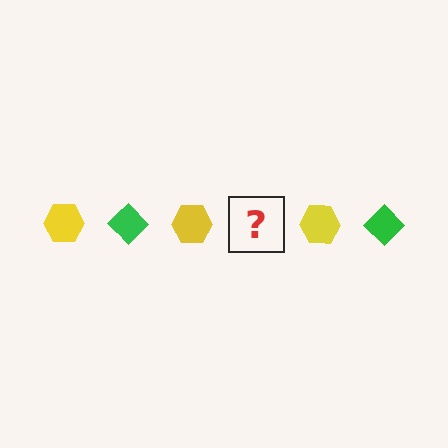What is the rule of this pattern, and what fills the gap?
The rule is that the pattern alternates between yellow hexagon and green diamond. The gap should be filled with a green diamond.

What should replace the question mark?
The question mark should be replaced with a green diamond.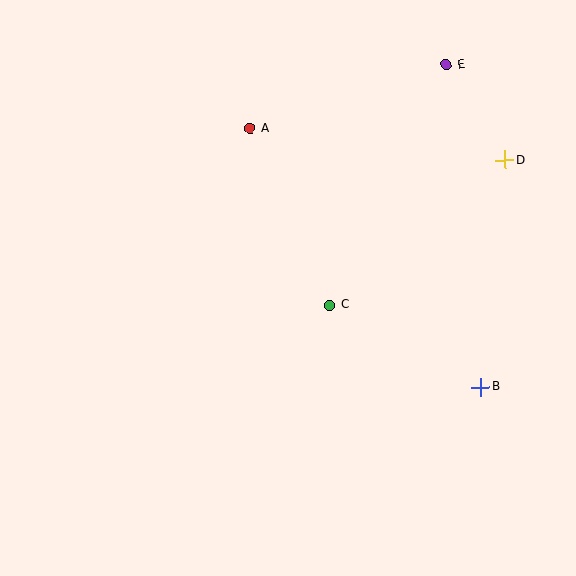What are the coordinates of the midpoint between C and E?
The midpoint between C and E is at (388, 185).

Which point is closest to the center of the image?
Point C at (330, 305) is closest to the center.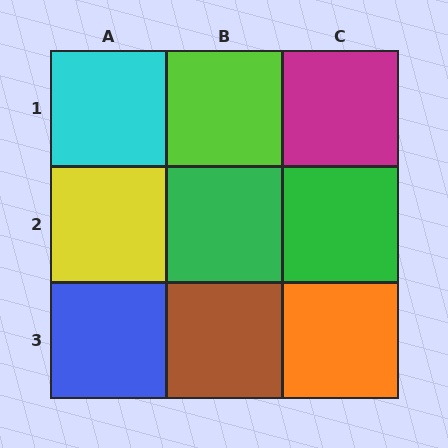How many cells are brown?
1 cell is brown.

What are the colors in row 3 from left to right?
Blue, brown, orange.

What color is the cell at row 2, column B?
Green.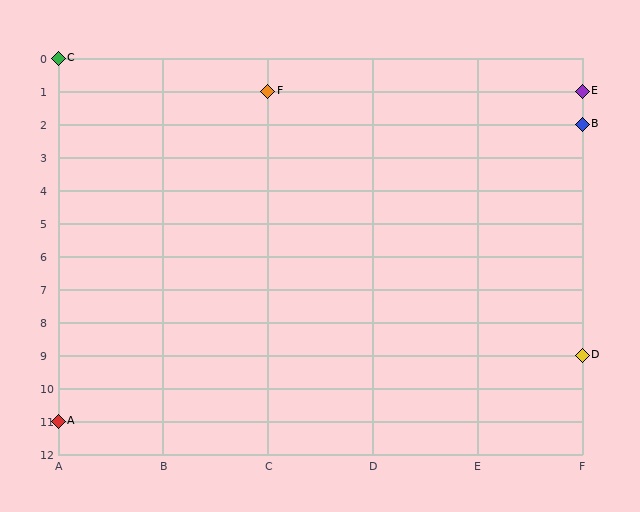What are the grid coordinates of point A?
Point A is at grid coordinates (A, 11).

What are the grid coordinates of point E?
Point E is at grid coordinates (F, 1).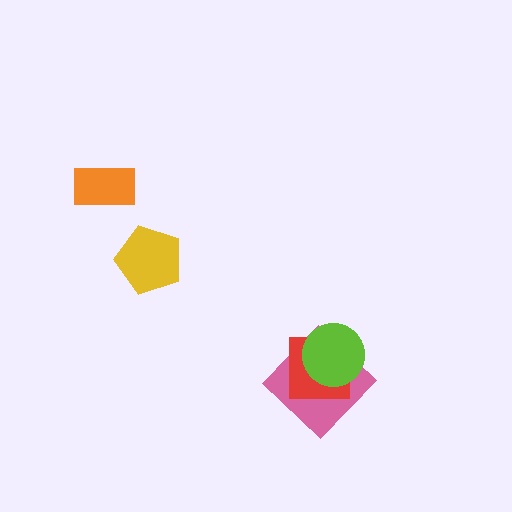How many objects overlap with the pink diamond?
2 objects overlap with the pink diamond.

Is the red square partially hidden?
Yes, it is partially covered by another shape.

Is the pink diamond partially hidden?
Yes, it is partially covered by another shape.